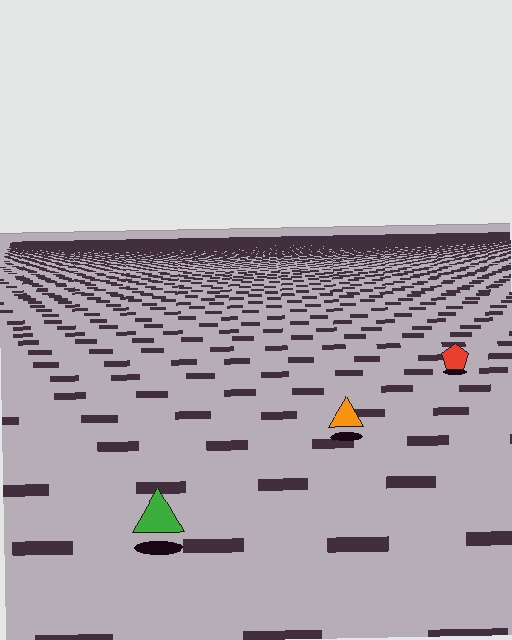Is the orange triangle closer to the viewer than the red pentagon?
Yes. The orange triangle is closer — you can tell from the texture gradient: the ground texture is coarser near it.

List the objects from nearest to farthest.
From nearest to farthest: the green triangle, the orange triangle, the red pentagon.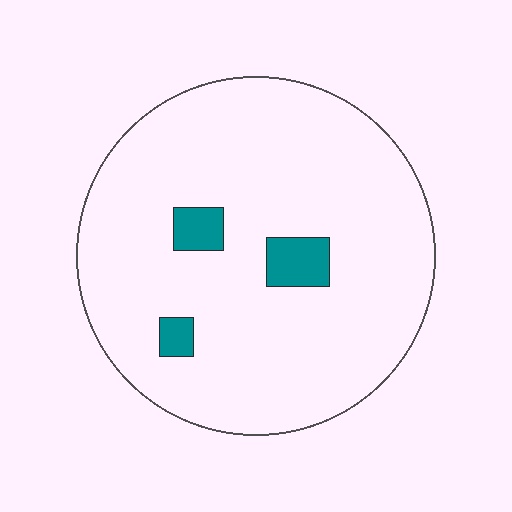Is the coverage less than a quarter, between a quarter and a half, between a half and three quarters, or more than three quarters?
Less than a quarter.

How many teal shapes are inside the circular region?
3.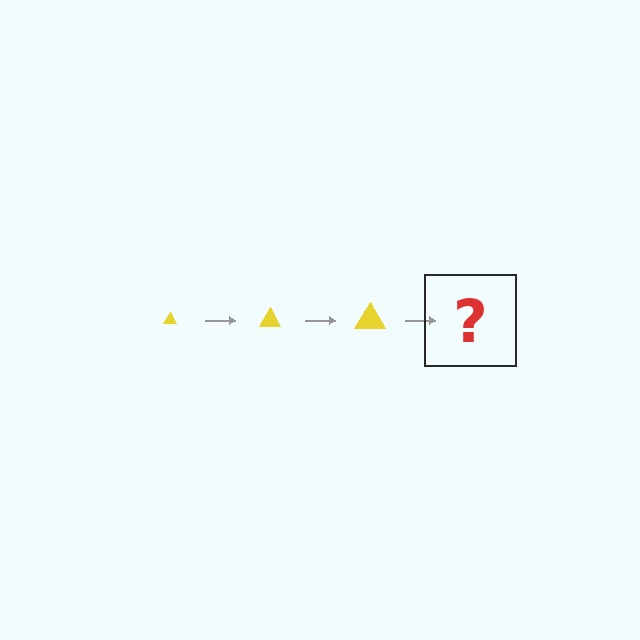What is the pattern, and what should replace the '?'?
The pattern is that the triangle gets progressively larger each step. The '?' should be a yellow triangle, larger than the previous one.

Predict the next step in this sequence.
The next step is a yellow triangle, larger than the previous one.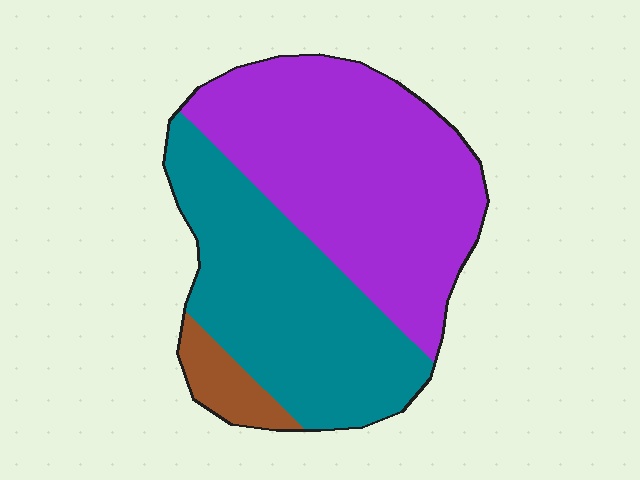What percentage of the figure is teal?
Teal takes up about two fifths (2/5) of the figure.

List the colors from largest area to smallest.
From largest to smallest: purple, teal, brown.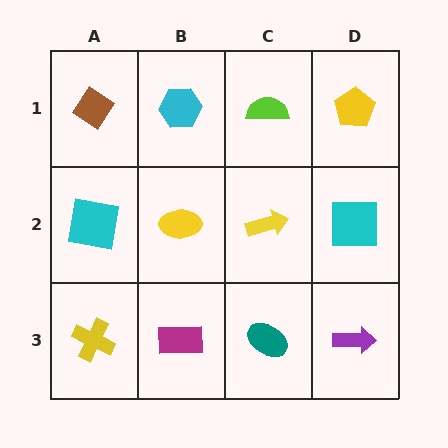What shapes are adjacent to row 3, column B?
A yellow ellipse (row 2, column B), a yellow cross (row 3, column A), a teal ellipse (row 3, column C).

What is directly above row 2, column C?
A lime semicircle.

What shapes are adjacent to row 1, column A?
A cyan square (row 2, column A), a cyan hexagon (row 1, column B).